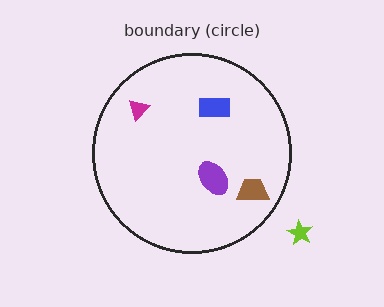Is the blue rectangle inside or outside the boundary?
Inside.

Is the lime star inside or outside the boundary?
Outside.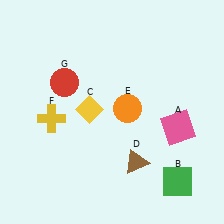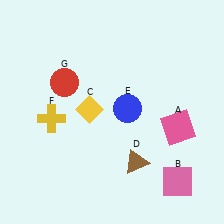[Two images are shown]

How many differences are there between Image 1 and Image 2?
There are 2 differences between the two images.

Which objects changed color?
B changed from green to pink. E changed from orange to blue.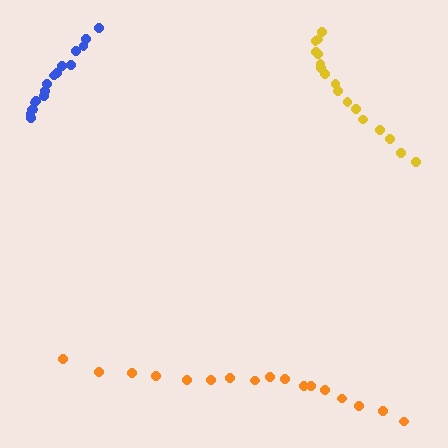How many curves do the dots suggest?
There are 3 distinct paths.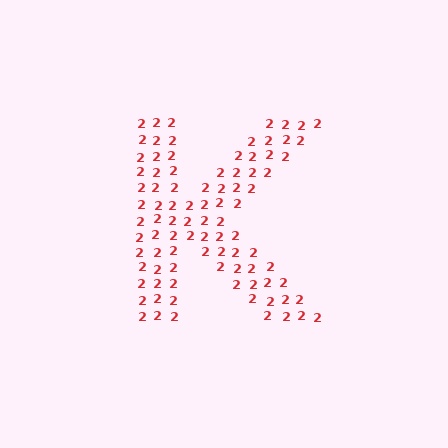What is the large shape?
The large shape is the letter K.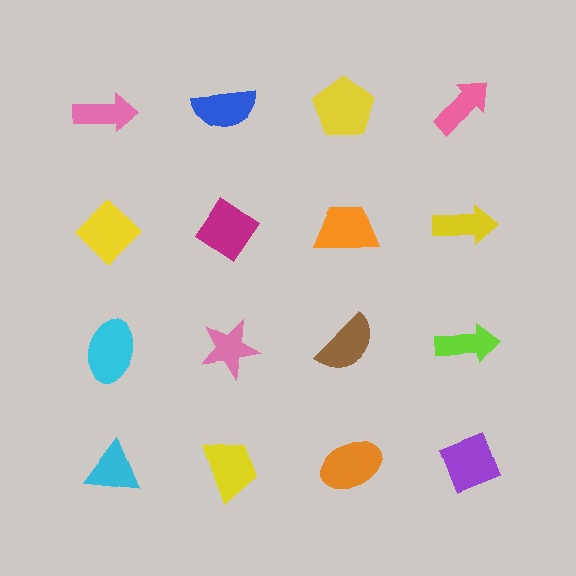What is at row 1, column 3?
A yellow pentagon.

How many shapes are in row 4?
4 shapes.